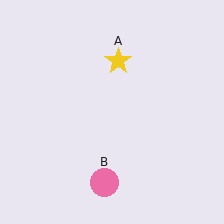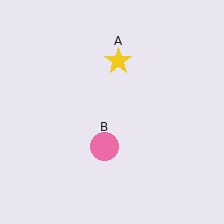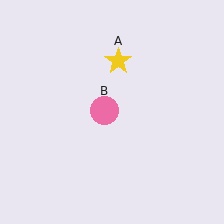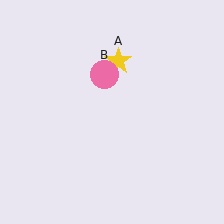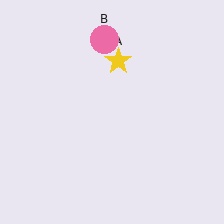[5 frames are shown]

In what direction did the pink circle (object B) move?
The pink circle (object B) moved up.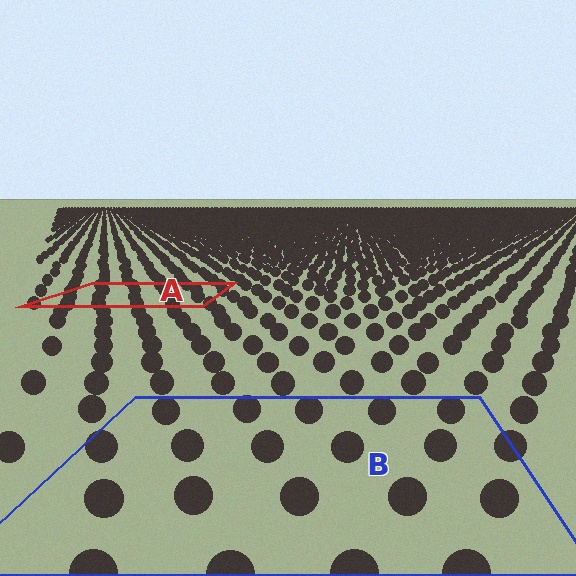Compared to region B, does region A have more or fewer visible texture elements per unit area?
Region A has more texture elements per unit area — they are packed more densely because it is farther away.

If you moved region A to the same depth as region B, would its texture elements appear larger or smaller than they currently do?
They would appear larger. At a closer depth, the same texture elements are projected at a bigger on-screen size.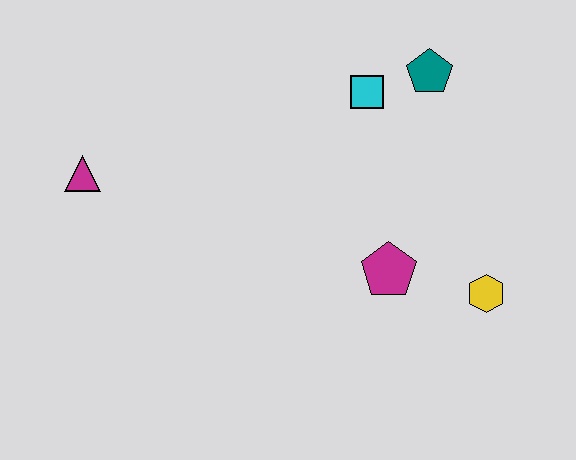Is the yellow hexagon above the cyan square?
No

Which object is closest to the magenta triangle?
The cyan square is closest to the magenta triangle.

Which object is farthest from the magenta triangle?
The yellow hexagon is farthest from the magenta triangle.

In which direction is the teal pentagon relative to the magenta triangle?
The teal pentagon is to the right of the magenta triangle.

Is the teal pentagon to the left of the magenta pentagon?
No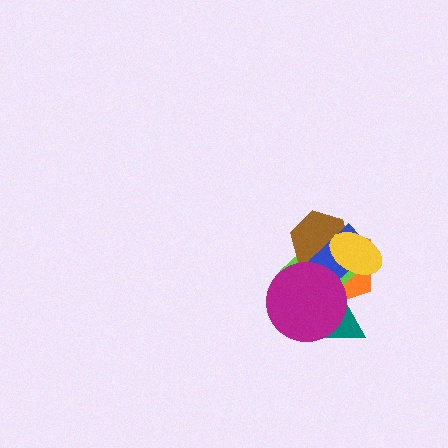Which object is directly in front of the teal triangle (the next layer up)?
The lime diamond is directly in front of the teal triangle.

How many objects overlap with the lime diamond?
6 objects overlap with the lime diamond.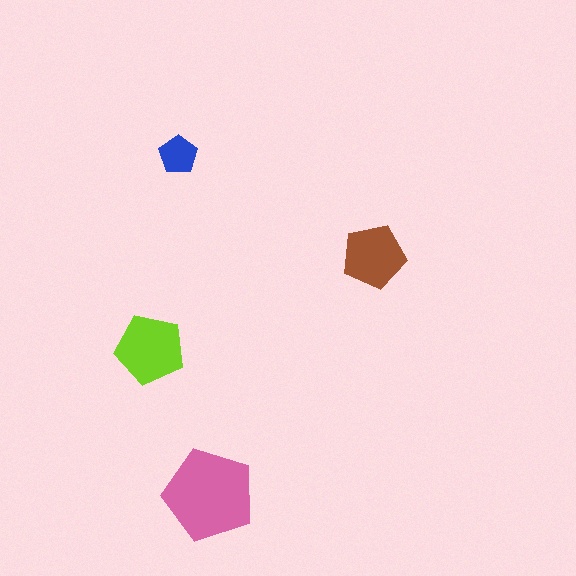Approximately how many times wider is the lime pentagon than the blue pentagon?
About 2 times wider.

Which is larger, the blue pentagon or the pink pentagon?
The pink one.